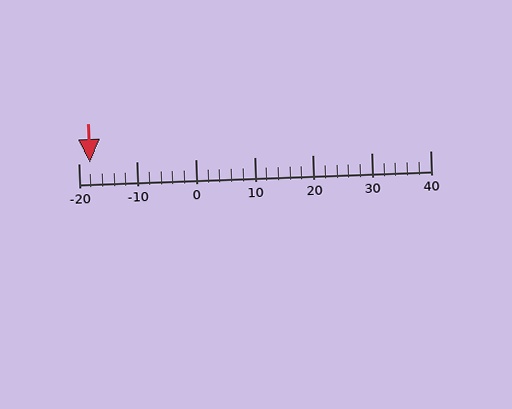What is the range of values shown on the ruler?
The ruler shows values from -20 to 40.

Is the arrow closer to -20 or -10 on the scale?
The arrow is closer to -20.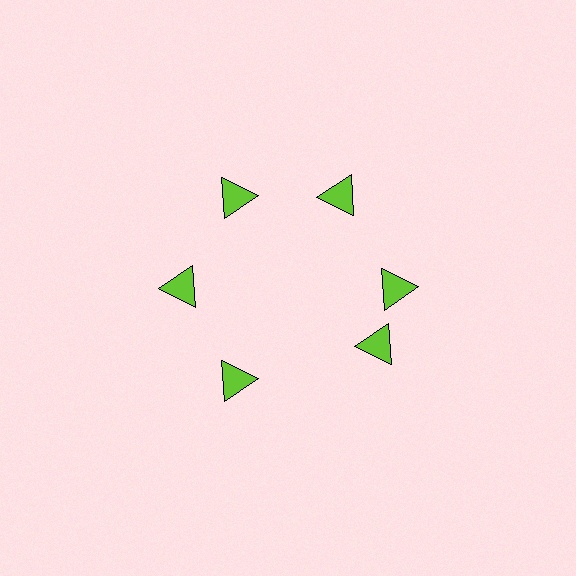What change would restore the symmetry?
The symmetry would be restored by rotating it back into even spacing with its neighbors so that all 6 triangles sit at equal angles and equal distance from the center.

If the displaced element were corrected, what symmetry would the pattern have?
It would have 6-fold rotational symmetry — the pattern would map onto itself every 60 degrees.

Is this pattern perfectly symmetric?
No. The 6 lime triangles are arranged in a ring, but one element near the 5 o'clock position is rotated out of alignment along the ring, breaking the 6-fold rotational symmetry.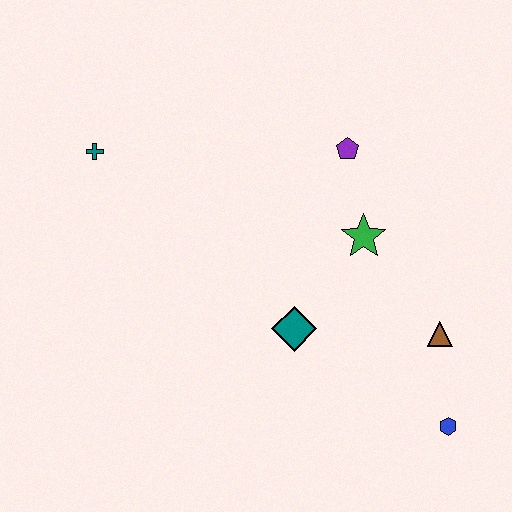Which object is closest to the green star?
The purple pentagon is closest to the green star.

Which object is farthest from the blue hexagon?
The teal cross is farthest from the blue hexagon.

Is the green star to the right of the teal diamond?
Yes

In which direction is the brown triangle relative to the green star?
The brown triangle is below the green star.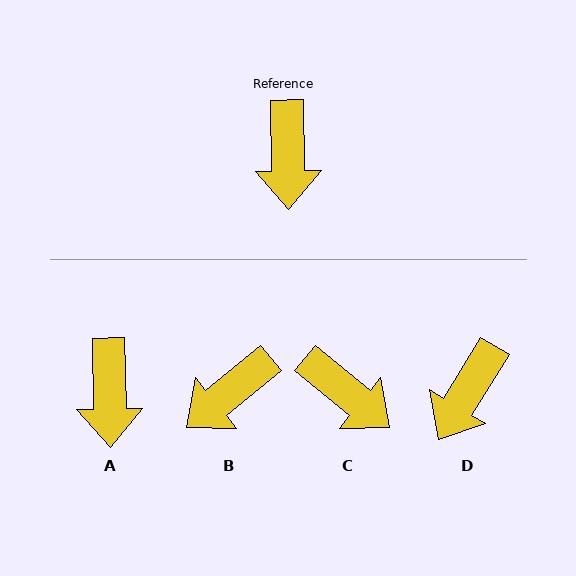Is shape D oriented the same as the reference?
No, it is off by about 32 degrees.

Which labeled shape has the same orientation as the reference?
A.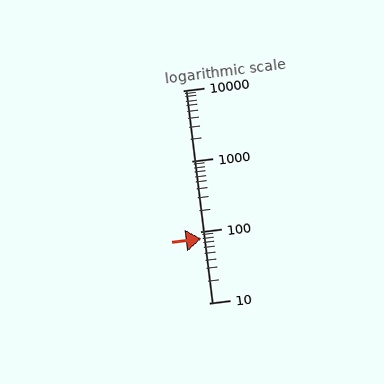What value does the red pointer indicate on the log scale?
The pointer indicates approximately 80.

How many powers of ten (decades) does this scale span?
The scale spans 3 decades, from 10 to 10000.